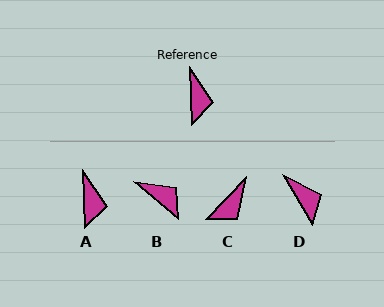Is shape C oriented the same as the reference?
No, it is off by about 46 degrees.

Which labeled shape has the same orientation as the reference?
A.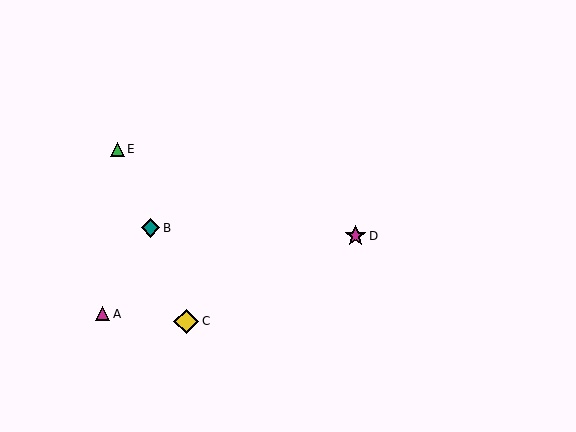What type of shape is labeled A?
Shape A is a magenta triangle.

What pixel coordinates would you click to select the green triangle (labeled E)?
Click at (117, 149) to select the green triangle E.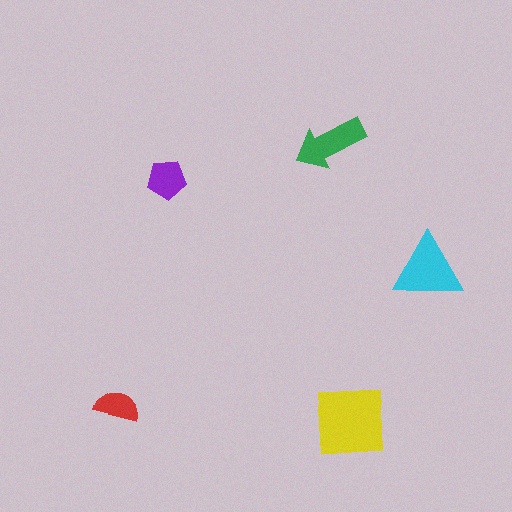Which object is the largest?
The yellow square.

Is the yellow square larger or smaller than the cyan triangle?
Larger.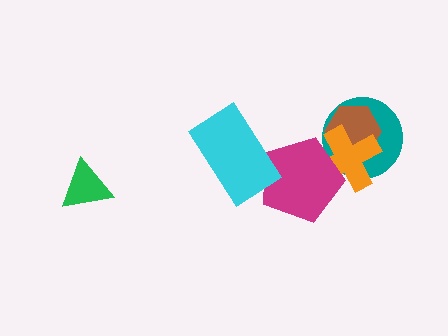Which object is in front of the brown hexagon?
The orange cross is in front of the brown hexagon.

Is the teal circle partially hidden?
Yes, it is partially covered by another shape.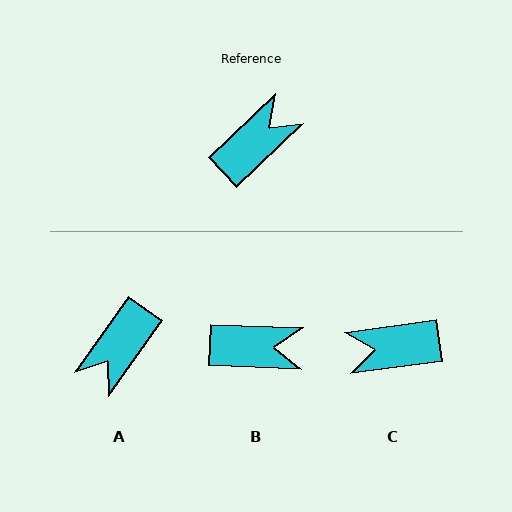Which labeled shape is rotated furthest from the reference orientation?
A, about 169 degrees away.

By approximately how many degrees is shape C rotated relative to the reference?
Approximately 144 degrees counter-clockwise.